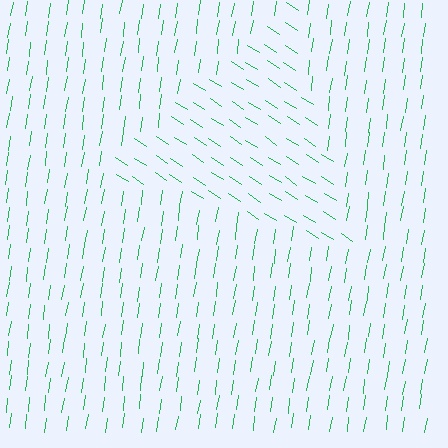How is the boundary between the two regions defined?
The boundary is defined purely by a change in line orientation (approximately 65 degrees difference). All lines are the same color and thickness.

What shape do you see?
I see a triangle.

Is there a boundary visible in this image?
Yes, there is a texture boundary formed by a change in line orientation.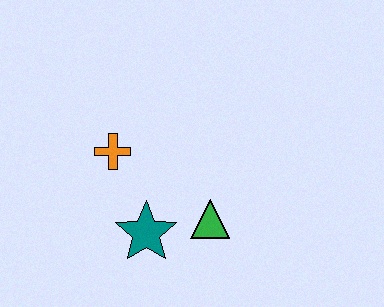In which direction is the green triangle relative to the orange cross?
The green triangle is to the right of the orange cross.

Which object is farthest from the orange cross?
The green triangle is farthest from the orange cross.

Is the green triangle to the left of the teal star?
No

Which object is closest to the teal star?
The green triangle is closest to the teal star.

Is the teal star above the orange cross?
No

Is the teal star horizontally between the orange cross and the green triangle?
Yes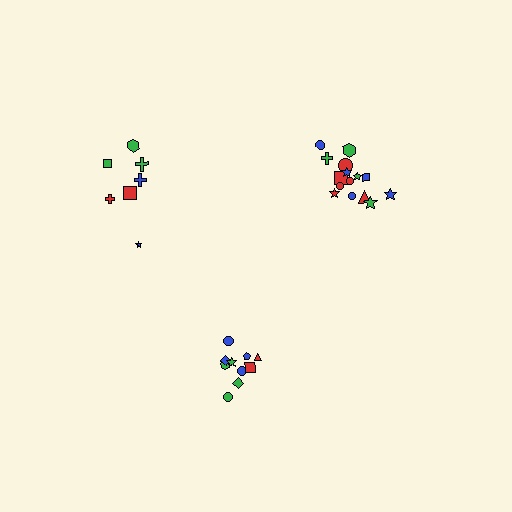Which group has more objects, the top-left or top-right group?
The top-right group.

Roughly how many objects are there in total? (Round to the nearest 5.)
Roughly 30 objects in total.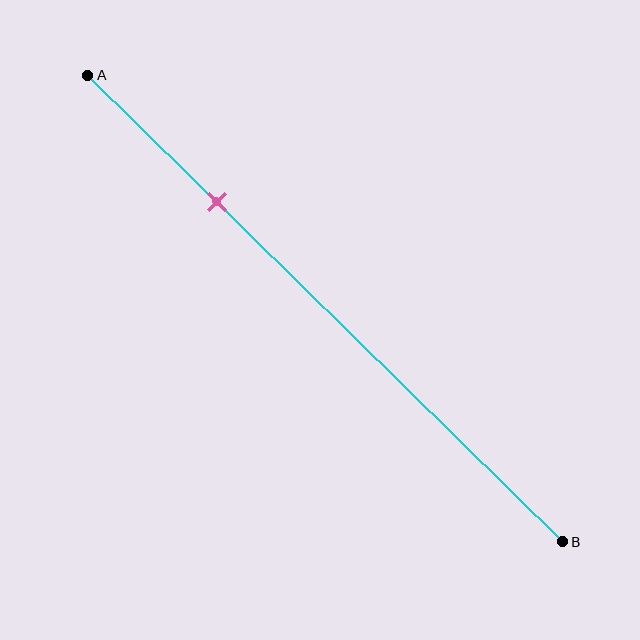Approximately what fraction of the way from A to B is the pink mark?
The pink mark is approximately 25% of the way from A to B.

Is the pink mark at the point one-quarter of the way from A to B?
Yes, the mark is approximately at the one-quarter point.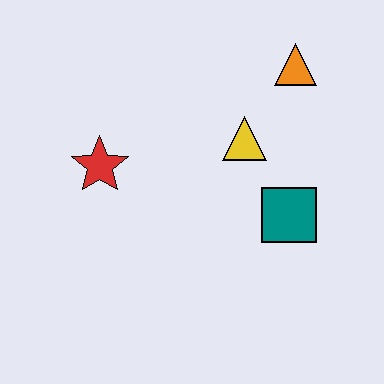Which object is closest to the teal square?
The yellow triangle is closest to the teal square.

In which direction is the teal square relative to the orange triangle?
The teal square is below the orange triangle.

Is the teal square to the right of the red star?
Yes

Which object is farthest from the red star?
The orange triangle is farthest from the red star.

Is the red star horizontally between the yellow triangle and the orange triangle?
No